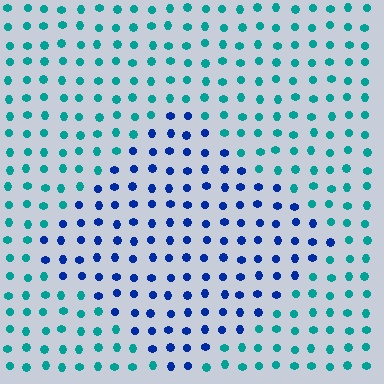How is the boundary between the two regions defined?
The boundary is defined purely by a slight shift in hue (about 49 degrees). Spacing, size, and orientation are identical on both sides.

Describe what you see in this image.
The image is filled with small teal elements in a uniform arrangement. A diamond-shaped region is visible where the elements are tinted to a slightly different hue, forming a subtle color boundary.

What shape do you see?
I see a diamond.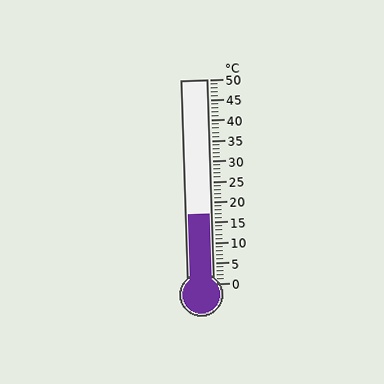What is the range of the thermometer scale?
The thermometer scale ranges from 0°C to 50°C.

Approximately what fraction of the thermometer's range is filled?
The thermometer is filled to approximately 35% of its range.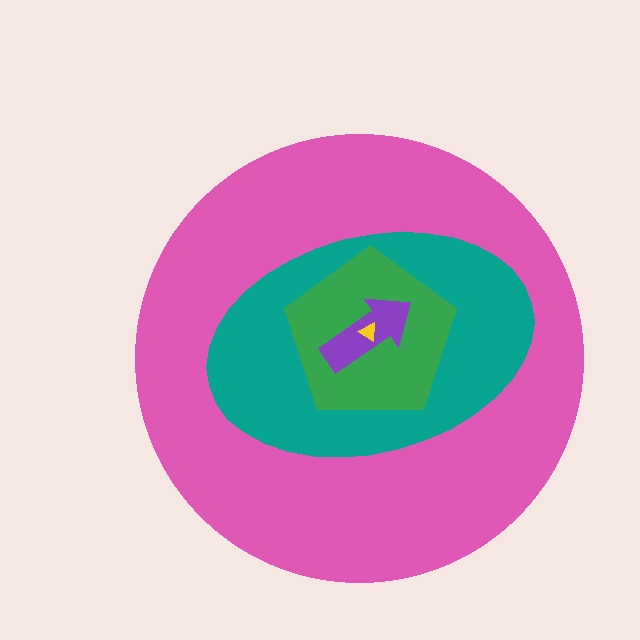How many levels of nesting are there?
5.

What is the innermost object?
The yellow triangle.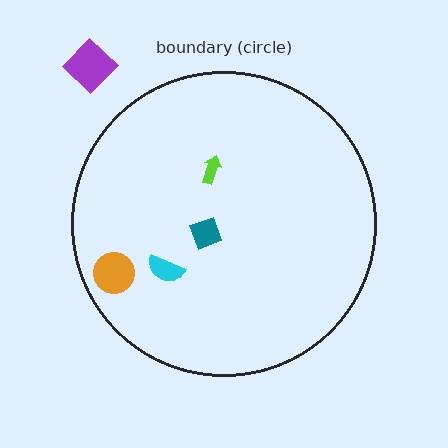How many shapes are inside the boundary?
4 inside, 1 outside.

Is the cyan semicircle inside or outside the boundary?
Inside.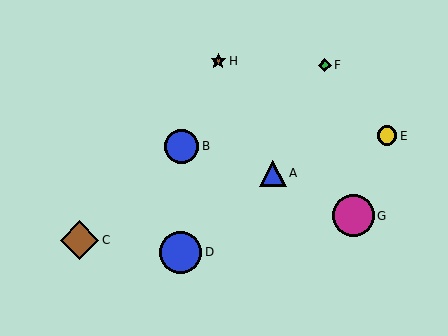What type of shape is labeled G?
Shape G is a magenta circle.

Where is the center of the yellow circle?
The center of the yellow circle is at (387, 136).